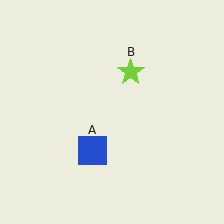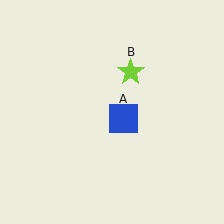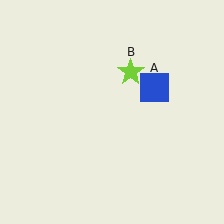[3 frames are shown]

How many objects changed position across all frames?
1 object changed position: blue square (object A).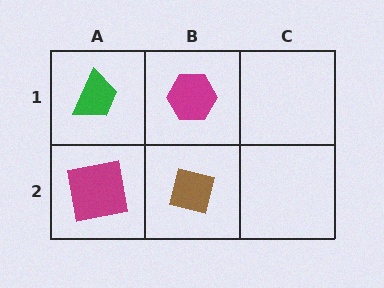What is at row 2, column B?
A brown square.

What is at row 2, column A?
A magenta square.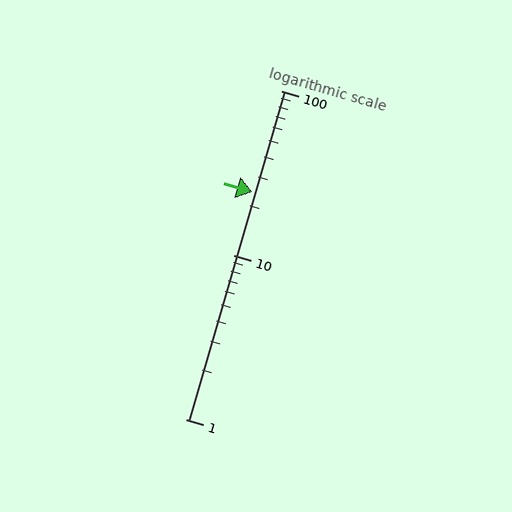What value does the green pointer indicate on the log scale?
The pointer indicates approximately 24.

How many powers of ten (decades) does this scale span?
The scale spans 2 decades, from 1 to 100.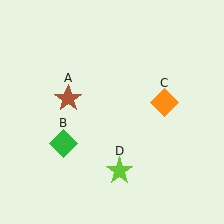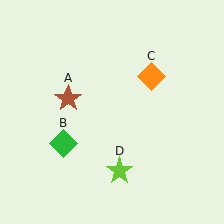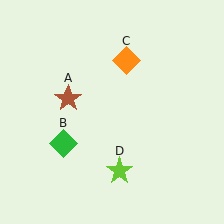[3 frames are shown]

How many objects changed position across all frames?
1 object changed position: orange diamond (object C).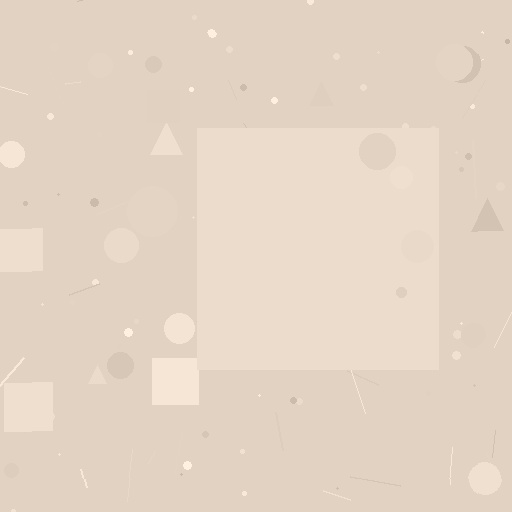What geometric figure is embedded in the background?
A square is embedded in the background.